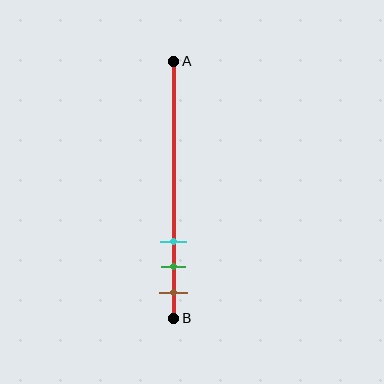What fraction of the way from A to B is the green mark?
The green mark is approximately 80% (0.8) of the way from A to B.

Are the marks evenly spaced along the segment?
Yes, the marks are approximately evenly spaced.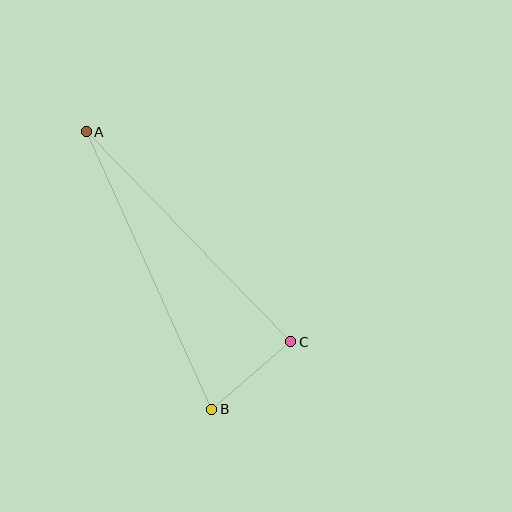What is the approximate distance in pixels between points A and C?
The distance between A and C is approximately 293 pixels.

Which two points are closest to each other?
Points B and C are closest to each other.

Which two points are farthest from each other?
Points A and B are farthest from each other.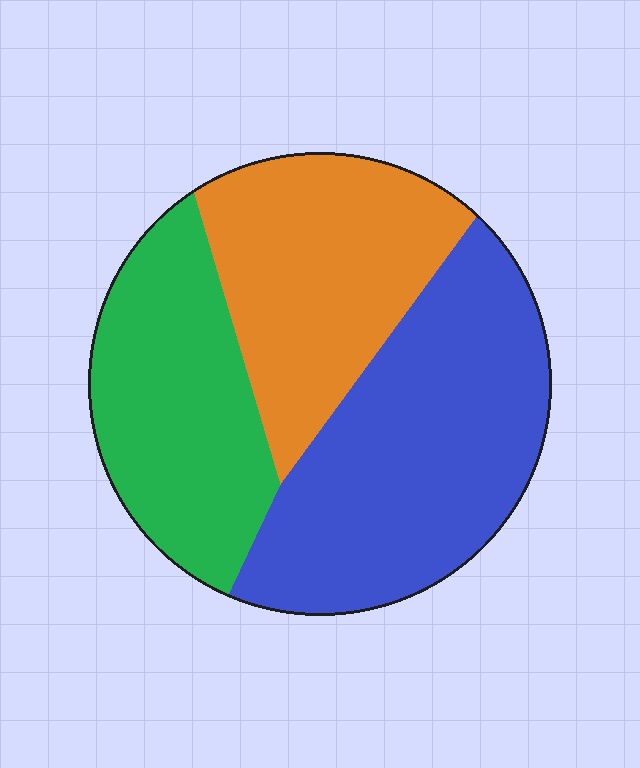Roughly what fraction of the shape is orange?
Orange takes up about one third (1/3) of the shape.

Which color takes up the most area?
Blue, at roughly 40%.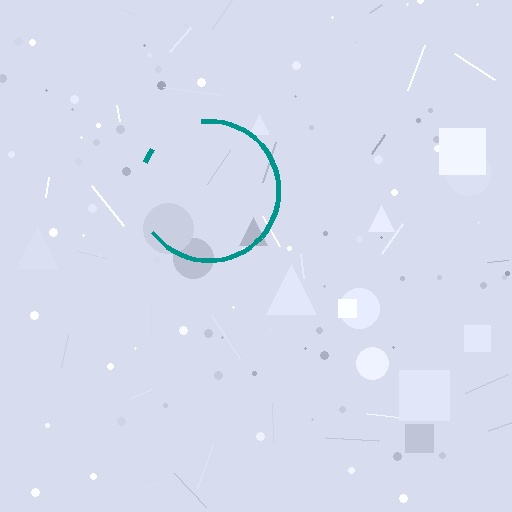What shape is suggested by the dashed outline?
The dashed outline suggests a circle.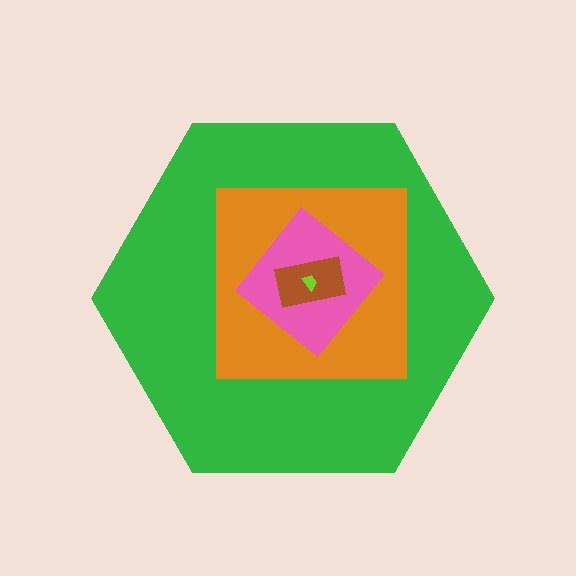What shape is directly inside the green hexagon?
The orange square.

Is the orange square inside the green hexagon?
Yes.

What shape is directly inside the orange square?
The pink diamond.